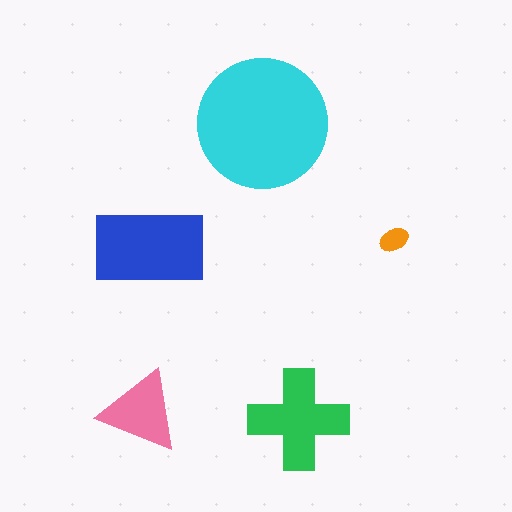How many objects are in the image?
There are 5 objects in the image.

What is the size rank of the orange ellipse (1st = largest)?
5th.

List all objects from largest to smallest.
The cyan circle, the blue rectangle, the green cross, the pink triangle, the orange ellipse.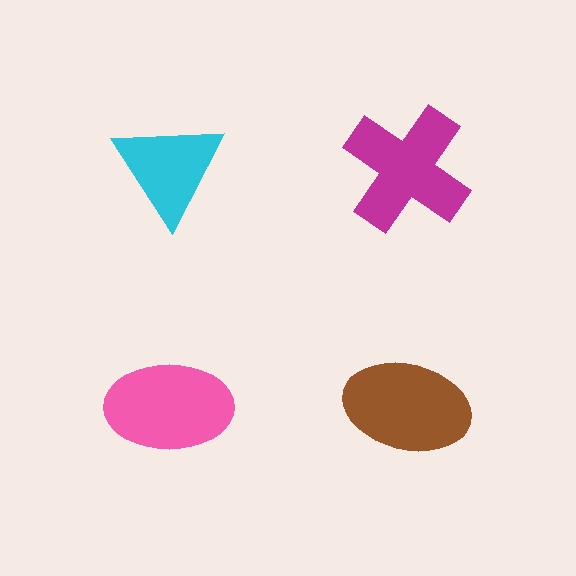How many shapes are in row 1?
2 shapes.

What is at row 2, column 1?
A pink ellipse.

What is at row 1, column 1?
A cyan triangle.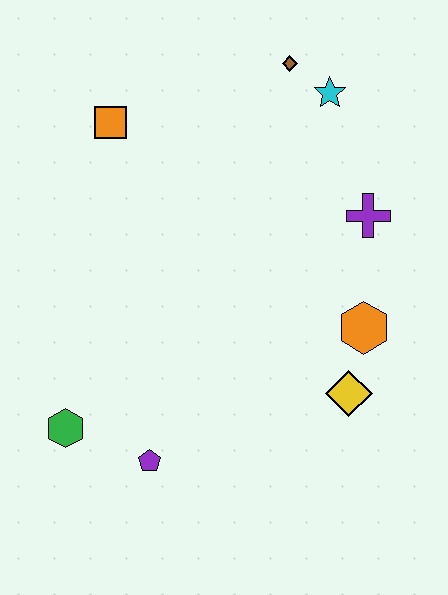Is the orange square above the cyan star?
No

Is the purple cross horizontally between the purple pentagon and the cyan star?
No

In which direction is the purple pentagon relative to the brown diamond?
The purple pentagon is below the brown diamond.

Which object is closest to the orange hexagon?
The yellow diamond is closest to the orange hexagon.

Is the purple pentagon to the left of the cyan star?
Yes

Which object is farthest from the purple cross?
The green hexagon is farthest from the purple cross.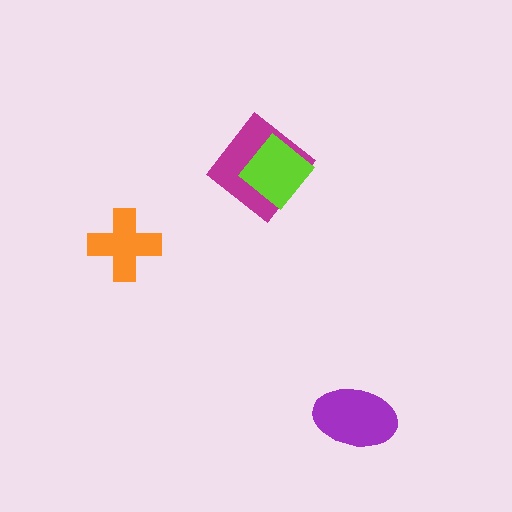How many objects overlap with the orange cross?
0 objects overlap with the orange cross.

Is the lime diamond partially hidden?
No, no other shape covers it.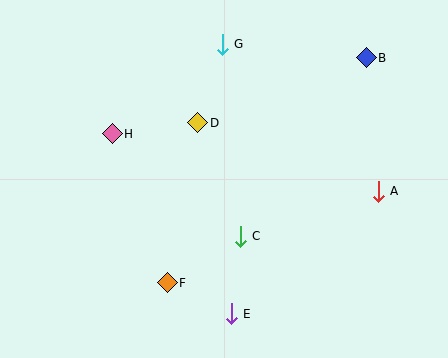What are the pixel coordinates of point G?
Point G is at (222, 44).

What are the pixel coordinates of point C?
Point C is at (240, 236).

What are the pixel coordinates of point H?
Point H is at (112, 134).